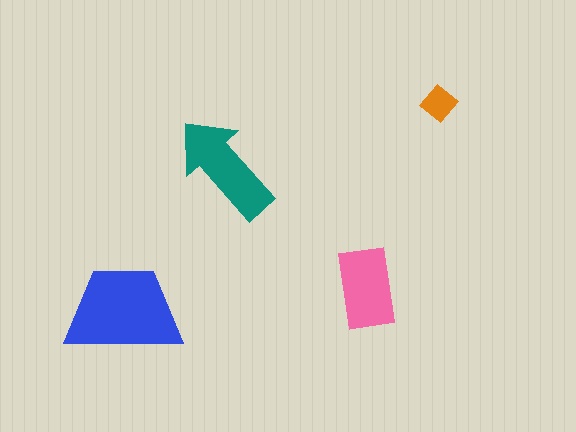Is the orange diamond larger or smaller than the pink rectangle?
Smaller.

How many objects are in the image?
There are 4 objects in the image.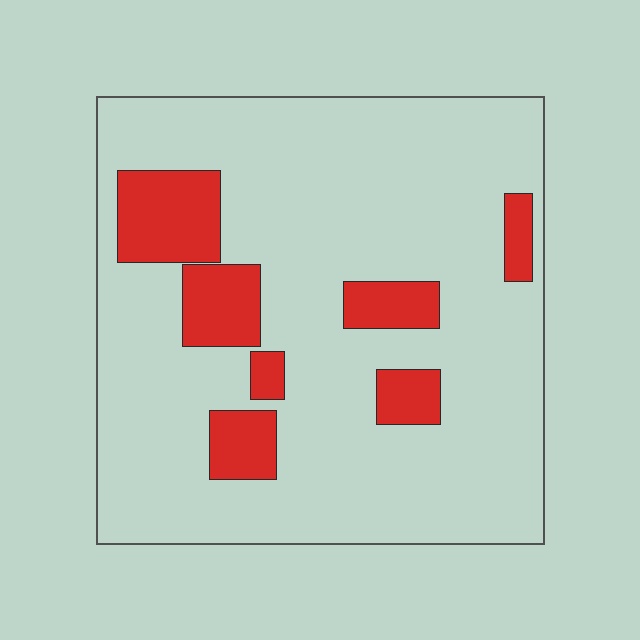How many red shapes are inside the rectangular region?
7.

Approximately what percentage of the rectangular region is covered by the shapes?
Approximately 15%.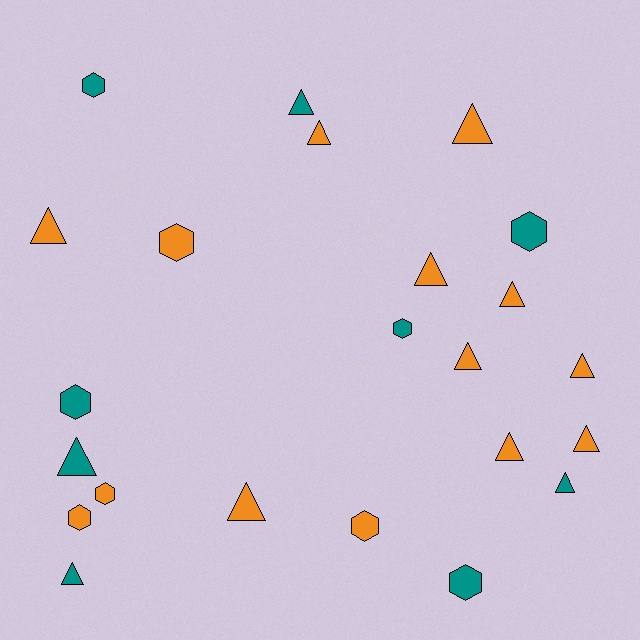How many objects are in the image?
There are 23 objects.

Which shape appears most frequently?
Triangle, with 14 objects.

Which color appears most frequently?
Orange, with 14 objects.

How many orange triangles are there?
There are 10 orange triangles.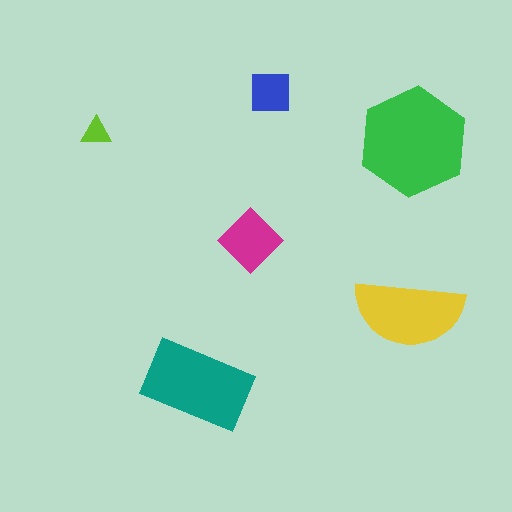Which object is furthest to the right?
The green hexagon is rightmost.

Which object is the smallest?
The lime triangle.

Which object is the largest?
The green hexagon.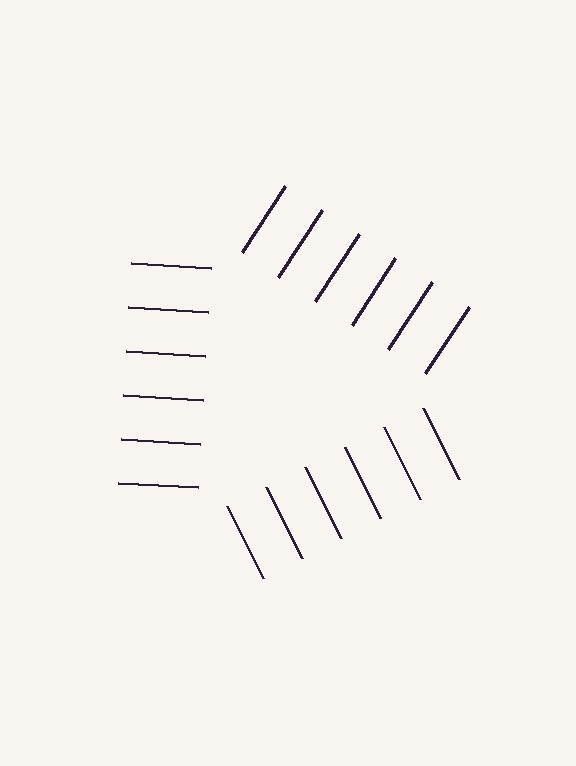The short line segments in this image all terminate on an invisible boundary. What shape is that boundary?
An illusory triangle — the line segments terminate on its edges but no continuous stroke is drawn.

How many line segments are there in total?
18 — 6 along each of the 3 edges.